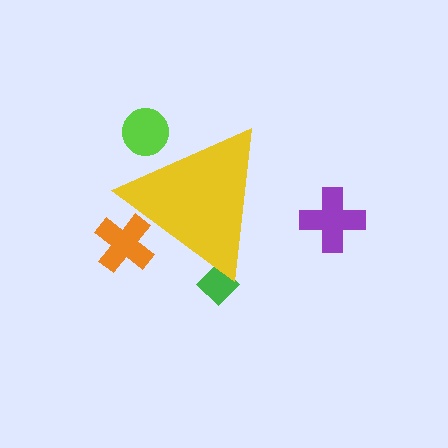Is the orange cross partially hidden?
Yes, the orange cross is partially hidden behind the yellow triangle.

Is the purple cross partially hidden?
No, the purple cross is fully visible.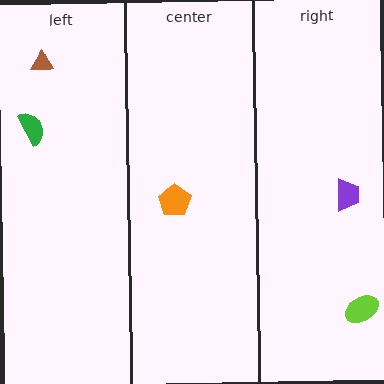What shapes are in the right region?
The lime ellipse, the purple trapezoid.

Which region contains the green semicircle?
The left region.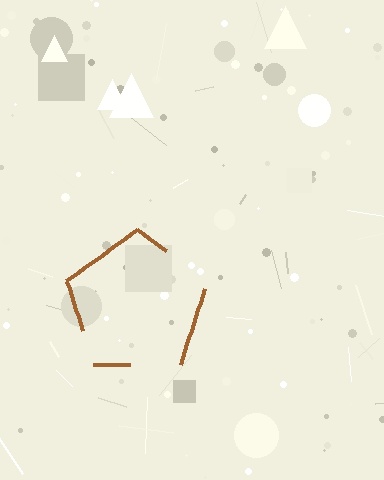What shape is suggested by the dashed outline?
The dashed outline suggests a pentagon.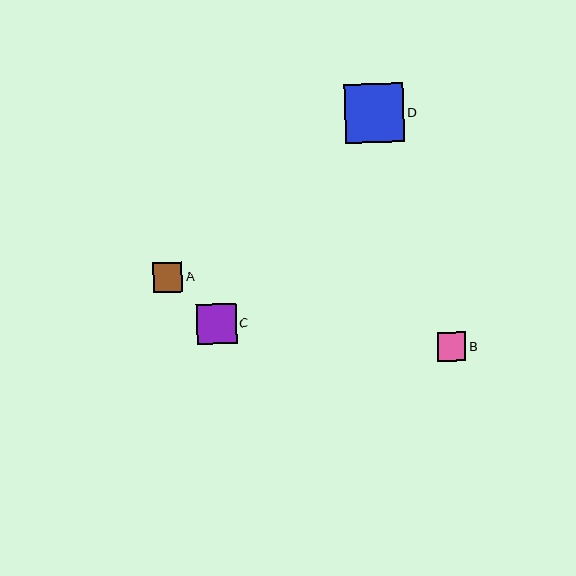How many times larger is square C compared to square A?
Square C is approximately 1.3 times the size of square A.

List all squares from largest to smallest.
From largest to smallest: D, C, A, B.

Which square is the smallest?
Square B is the smallest with a size of approximately 29 pixels.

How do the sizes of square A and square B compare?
Square A and square B are approximately the same size.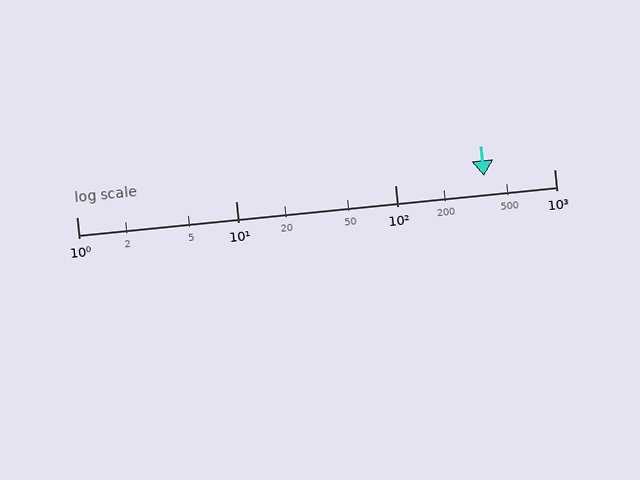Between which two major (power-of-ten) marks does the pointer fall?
The pointer is between 100 and 1000.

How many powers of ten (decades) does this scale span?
The scale spans 3 decades, from 1 to 1000.